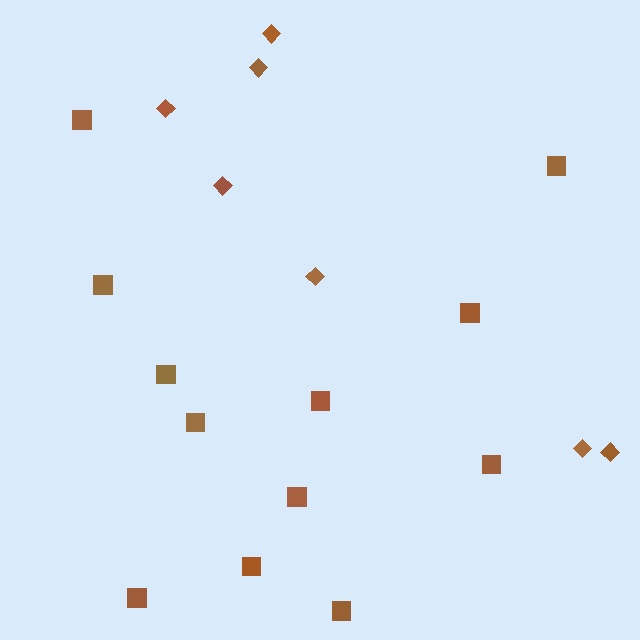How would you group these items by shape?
There are 2 groups: one group of diamonds (7) and one group of squares (12).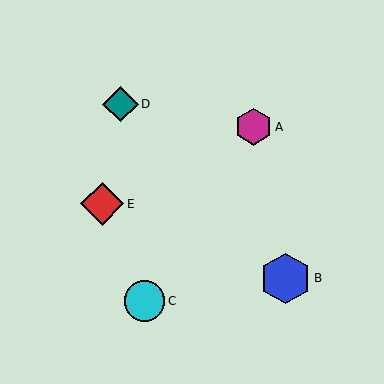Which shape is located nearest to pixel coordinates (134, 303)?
The cyan circle (labeled C) at (144, 301) is nearest to that location.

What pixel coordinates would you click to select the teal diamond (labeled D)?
Click at (120, 104) to select the teal diamond D.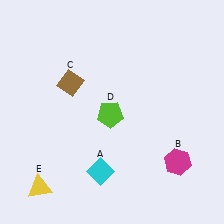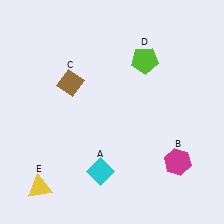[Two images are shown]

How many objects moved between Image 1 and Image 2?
1 object moved between the two images.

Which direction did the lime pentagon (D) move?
The lime pentagon (D) moved up.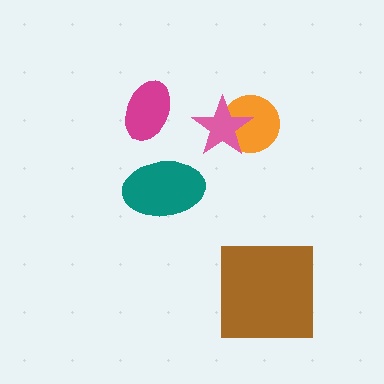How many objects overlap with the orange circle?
1 object overlaps with the orange circle.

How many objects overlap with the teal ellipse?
0 objects overlap with the teal ellipse.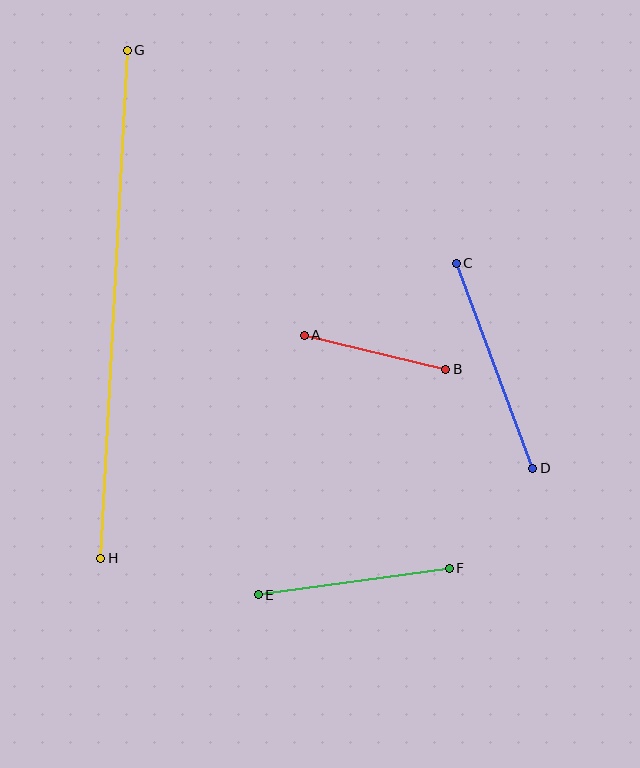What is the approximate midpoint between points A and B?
The midpoint is at approximately (375, 352) pixels.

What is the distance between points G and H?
The distance is approximately 509 pixels.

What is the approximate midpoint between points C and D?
The midpoint is at approximately (494, 366) pixels.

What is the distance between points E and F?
The distance is approximately 193 pixels.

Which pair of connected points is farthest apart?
Points G and H are farthest apart.